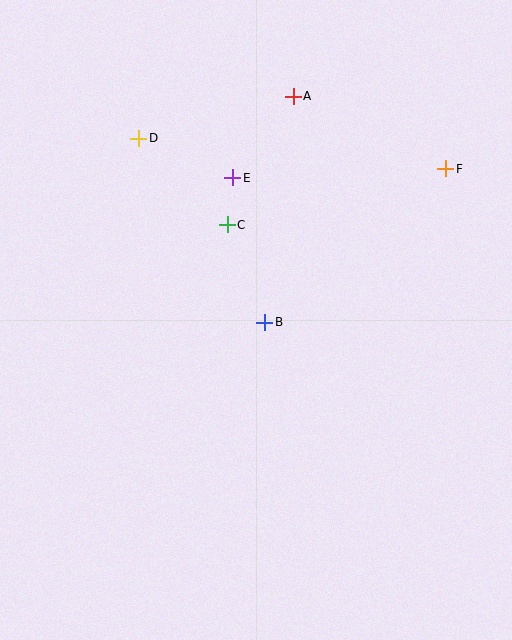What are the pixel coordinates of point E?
Point E is at (233, 178).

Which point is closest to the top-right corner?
Point F is closest to the top-right corner.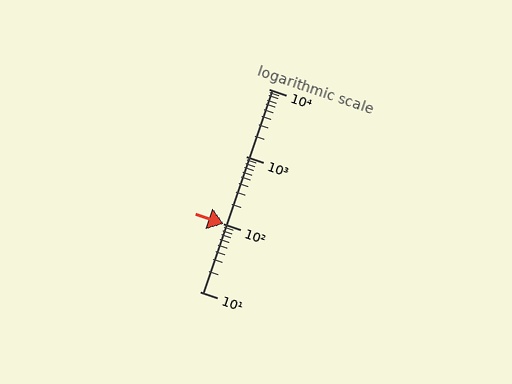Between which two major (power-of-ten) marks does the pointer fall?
The pointer is between 100 and 1000.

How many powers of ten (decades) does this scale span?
The scale spans 3 decades, from 10 to 10000.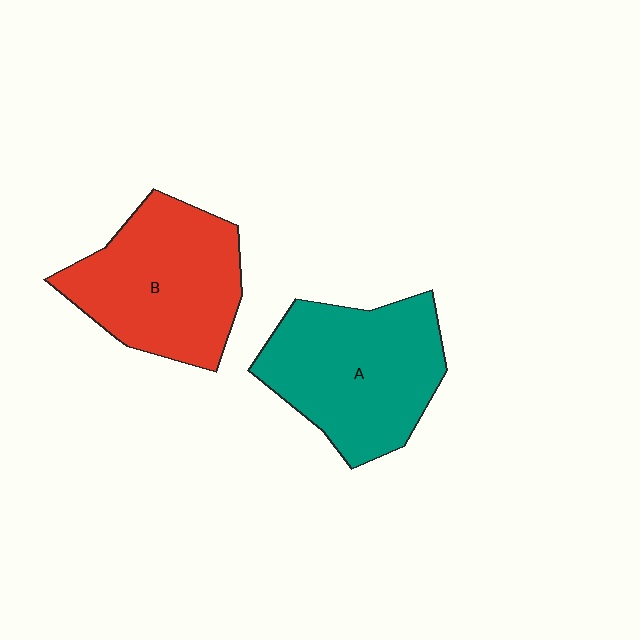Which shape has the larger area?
Shape A (teal).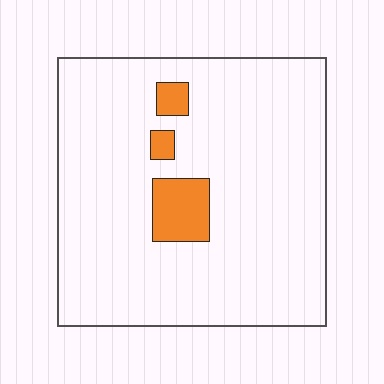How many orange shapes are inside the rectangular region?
3.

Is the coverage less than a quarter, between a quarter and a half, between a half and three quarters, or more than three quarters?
Less than a quarter.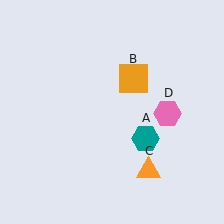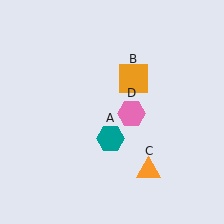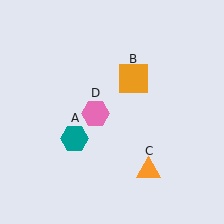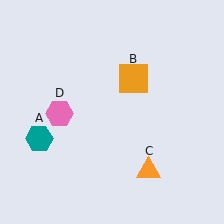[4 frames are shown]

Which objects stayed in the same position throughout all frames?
Orange square (object B) and orange triangle (object C) remained stationary.